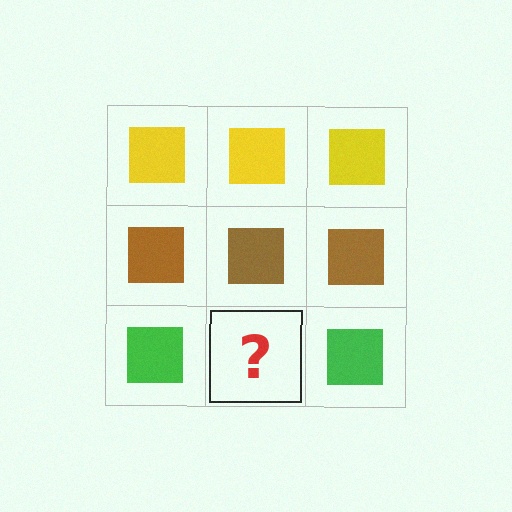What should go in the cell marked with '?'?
The missing cell should contain a green square.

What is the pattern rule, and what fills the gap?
The rule is that each row has a consistent color. The gap should be filled with a green square.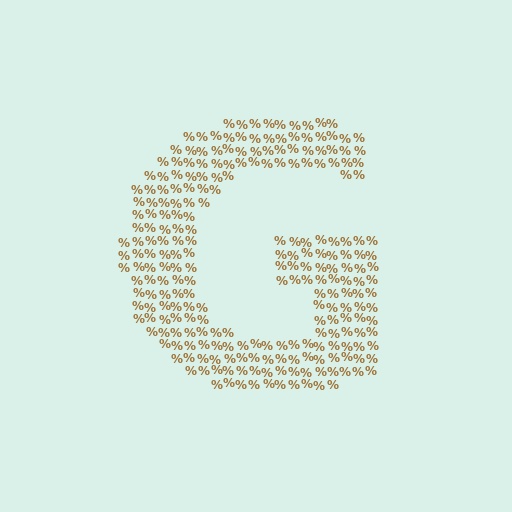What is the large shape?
The large shape is the letter G.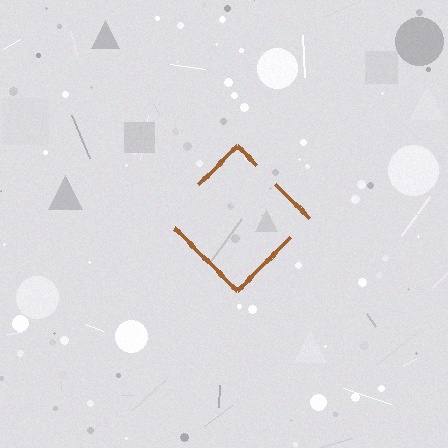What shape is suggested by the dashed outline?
The dashed outline suggests a diamond.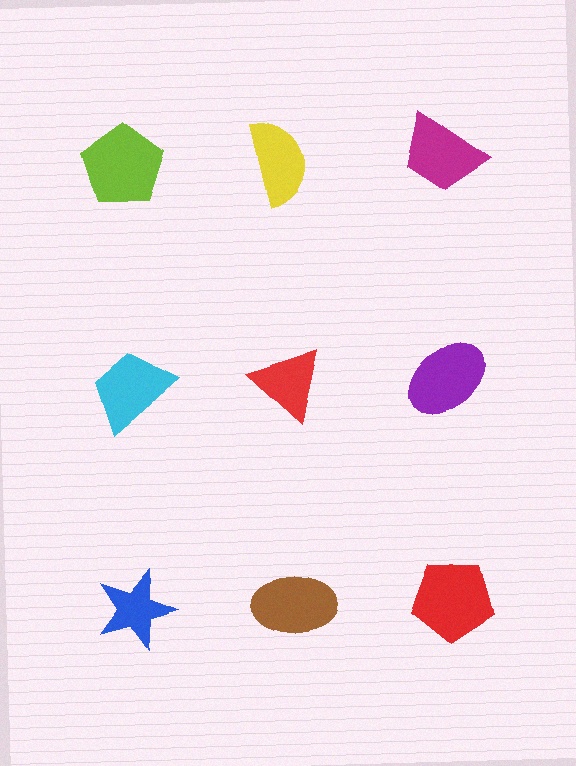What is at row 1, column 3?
A magenta trapezoid.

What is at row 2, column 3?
A purple ellipse.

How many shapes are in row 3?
3 shapes.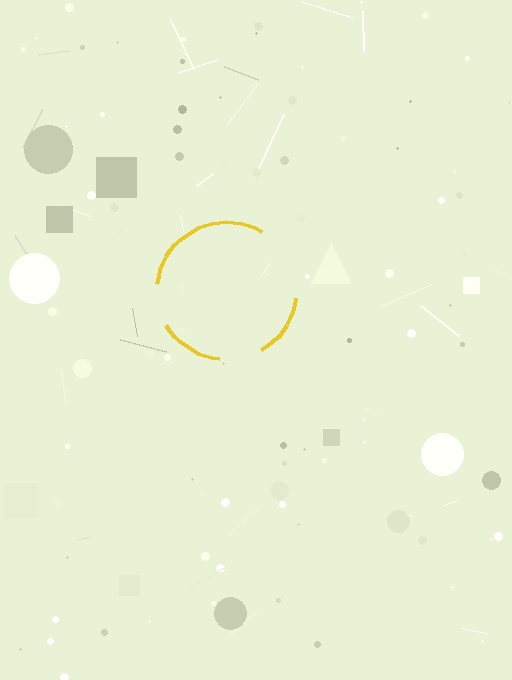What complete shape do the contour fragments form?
The contour fragments form a circle.